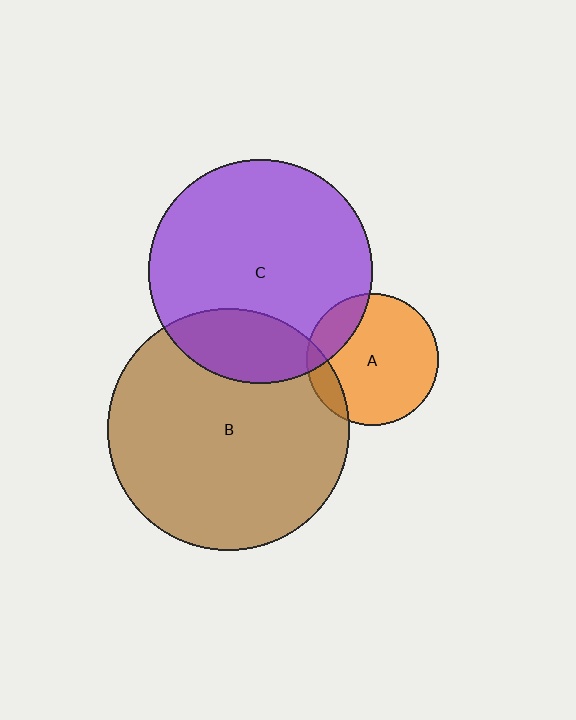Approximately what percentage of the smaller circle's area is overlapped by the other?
Approximately 20%.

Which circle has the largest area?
Circle B (brown).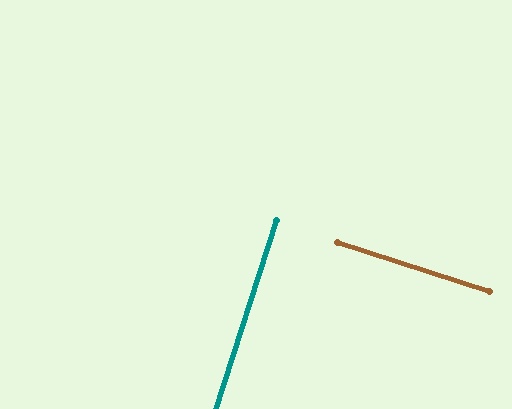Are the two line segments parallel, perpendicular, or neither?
Perpendicular — they meet at approximately 89°.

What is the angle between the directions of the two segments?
Approximately 89 degrees.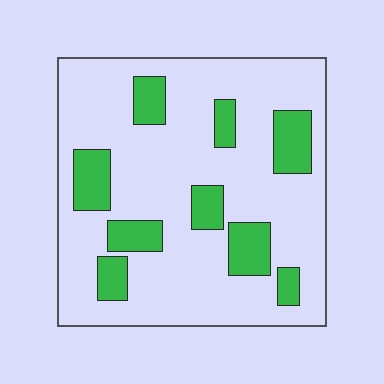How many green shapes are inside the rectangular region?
9.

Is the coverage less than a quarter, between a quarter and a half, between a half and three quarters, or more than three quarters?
Less than a quarter.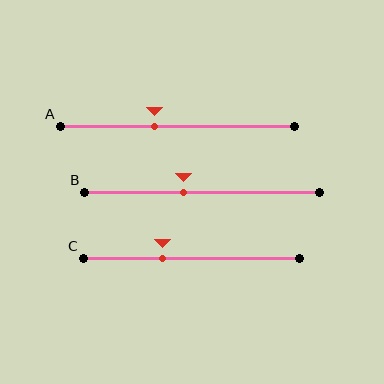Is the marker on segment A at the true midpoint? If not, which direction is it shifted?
No, the marker on segment A is shifted to the left by about 10% of the segment length.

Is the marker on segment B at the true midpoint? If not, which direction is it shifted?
No, the marker on segment B is shifted to the left by about 8% of the segment length.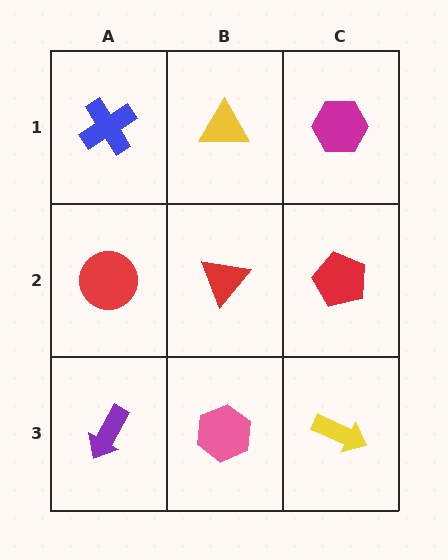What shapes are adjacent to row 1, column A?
A red circle (row 2, column A), a yellow triangle (row 1, column B).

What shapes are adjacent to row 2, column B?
A yellow triangle (row 1, column B), a pink hexagon (row 3, column B), a red circle (row 2, column A), a red pentagon (row 2, column C).